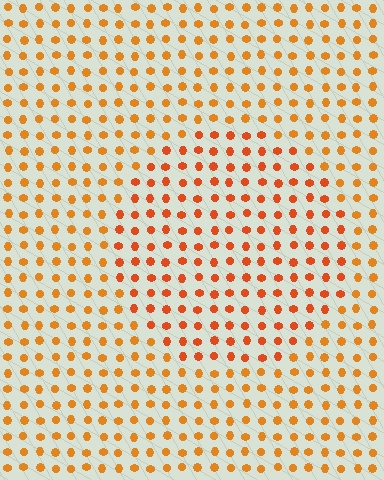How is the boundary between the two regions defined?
The boundary is defined purely by a slight shift in hue (about 19 degrees). Spacing, size, and orientation are identical on both sides.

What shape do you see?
I see a circle.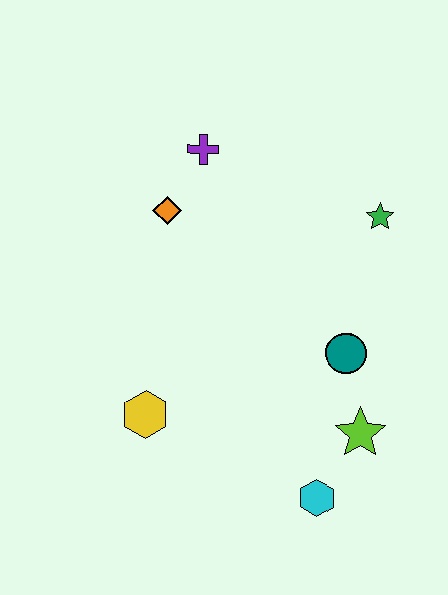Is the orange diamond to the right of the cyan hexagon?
No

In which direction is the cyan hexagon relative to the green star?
The cyan hexagon is below the green star.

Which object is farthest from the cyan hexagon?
The purple cross is farthest from the cyan hexagon.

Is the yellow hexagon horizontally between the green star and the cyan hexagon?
No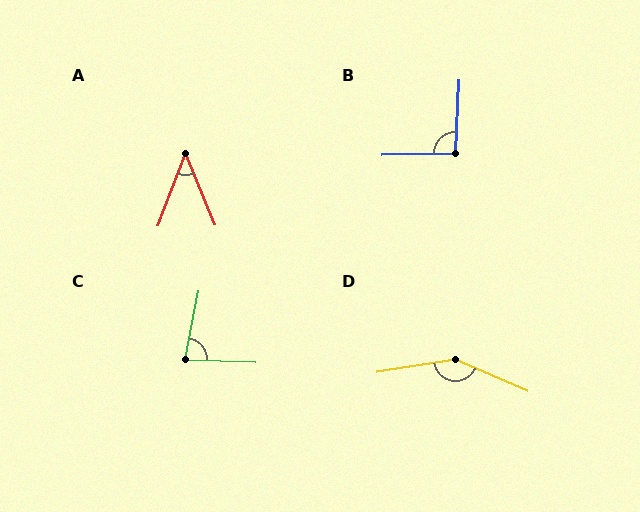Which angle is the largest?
D, at approximately 147 degrees.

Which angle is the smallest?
A, at approximately 43 degrees.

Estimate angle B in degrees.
Approximately 94 degrees.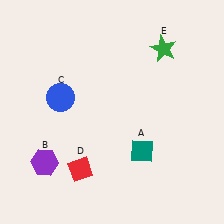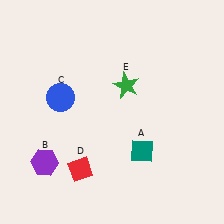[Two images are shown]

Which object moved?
The green star (E) moved left.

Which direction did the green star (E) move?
The green star (E) moved left.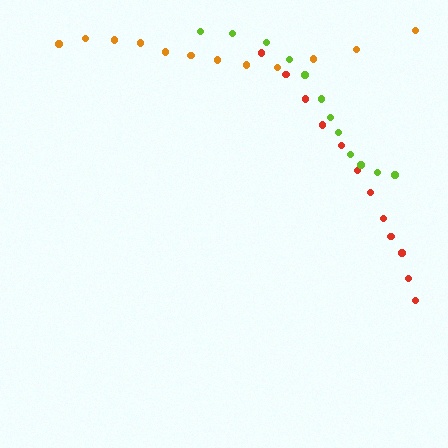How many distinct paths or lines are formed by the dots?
There are 3 distinct paths.